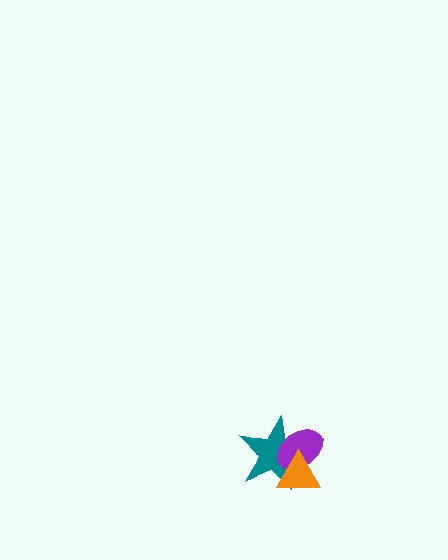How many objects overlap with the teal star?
2 objects overlap with the teal star.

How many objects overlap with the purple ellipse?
2 objects overlap with the purple ellipse.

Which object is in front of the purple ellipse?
The orange triangle is in front of the purple ellipse.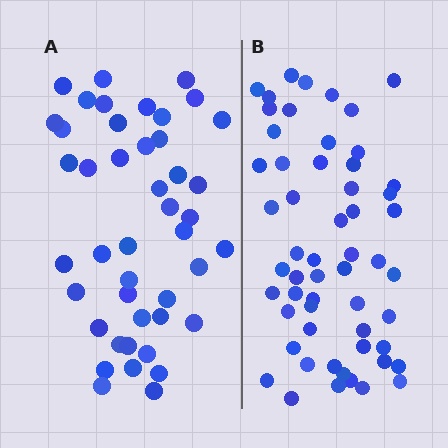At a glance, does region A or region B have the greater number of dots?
Region B (the right region) has more dots.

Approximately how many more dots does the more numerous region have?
Region B has roughly 12 or so more dots than region A.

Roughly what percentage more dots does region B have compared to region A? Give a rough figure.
About 25% more.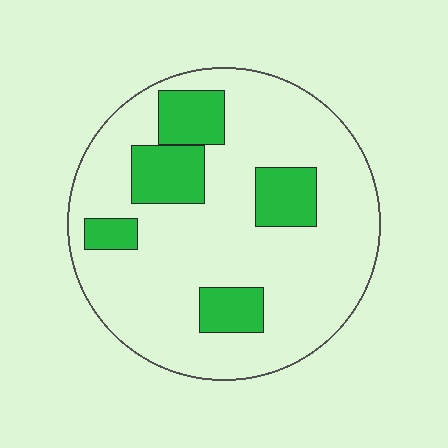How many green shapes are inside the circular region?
5.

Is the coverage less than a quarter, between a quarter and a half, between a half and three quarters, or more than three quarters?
Less than a quarter.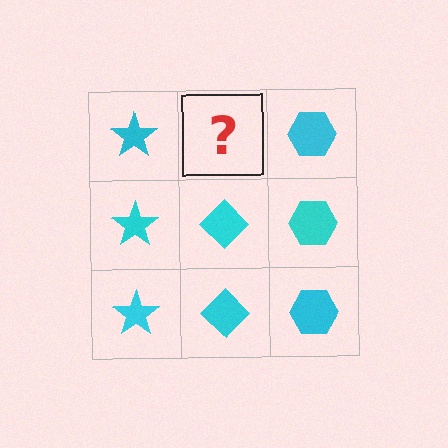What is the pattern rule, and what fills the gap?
The rule is that each column has a consistent shape. The gap should be filled with a cyan diamond.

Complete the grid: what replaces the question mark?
The question mark should be replaced with a cyan diamond.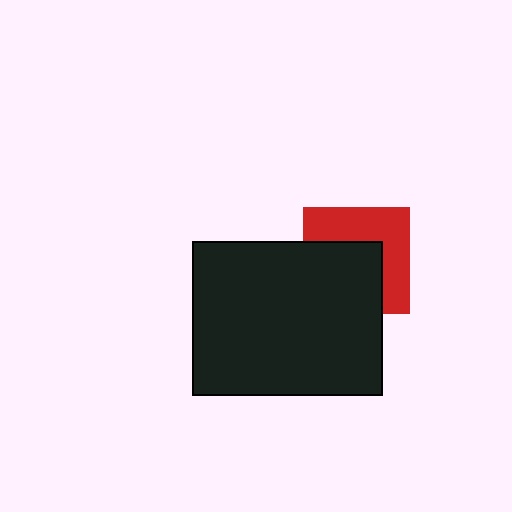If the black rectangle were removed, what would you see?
You would see the complete red square.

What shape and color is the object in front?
The object in front is a black rectangle.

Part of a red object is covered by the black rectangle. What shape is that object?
It is a square.